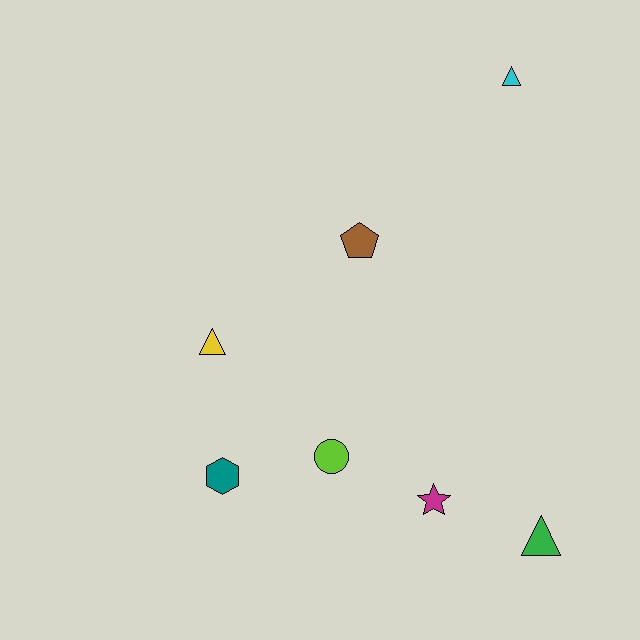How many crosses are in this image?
There are no crosses.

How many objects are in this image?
There are 7 objects.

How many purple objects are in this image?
There are no purple objects.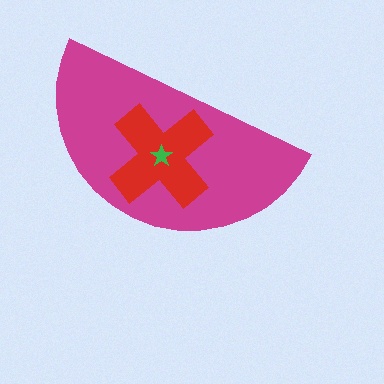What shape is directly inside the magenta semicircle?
The red cross.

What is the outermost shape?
The magenta semicircle.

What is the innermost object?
The green star.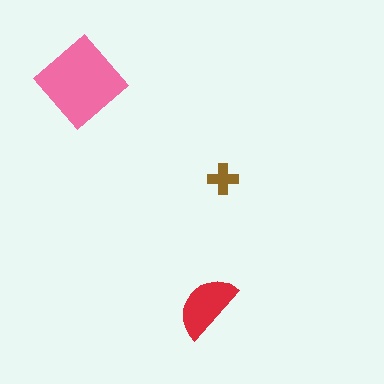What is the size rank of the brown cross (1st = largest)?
3rd.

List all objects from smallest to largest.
The brown cross, the red semicircle, the pink diamond.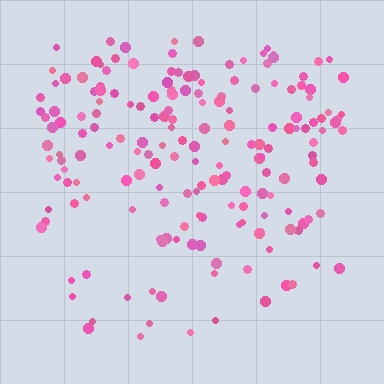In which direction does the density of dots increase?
From bottom to top, with the top side densest.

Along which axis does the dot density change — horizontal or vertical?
Vertical.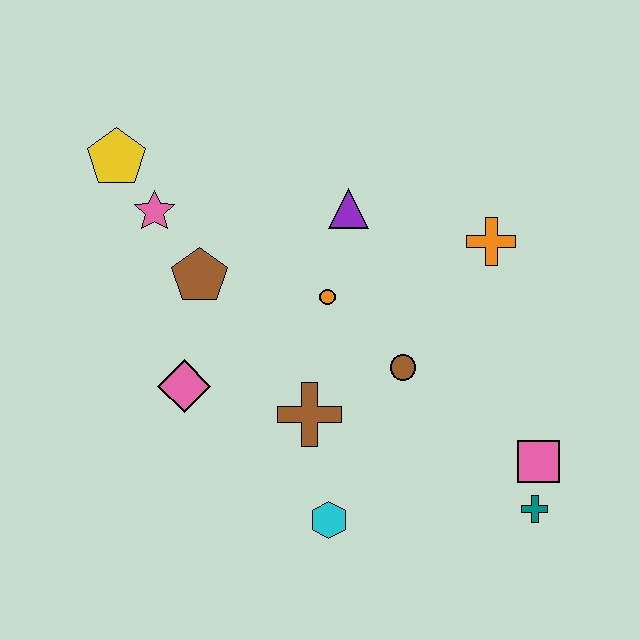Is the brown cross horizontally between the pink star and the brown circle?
Yes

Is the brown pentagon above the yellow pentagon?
No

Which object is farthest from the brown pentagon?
The teal cross is farthest from the brown pentagon.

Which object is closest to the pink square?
The teal cross is closest to the pink square.